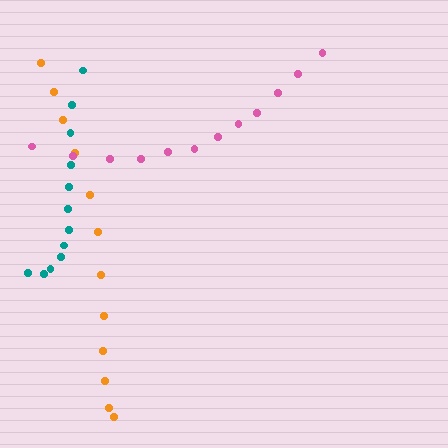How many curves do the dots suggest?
There are 3 distinct paths.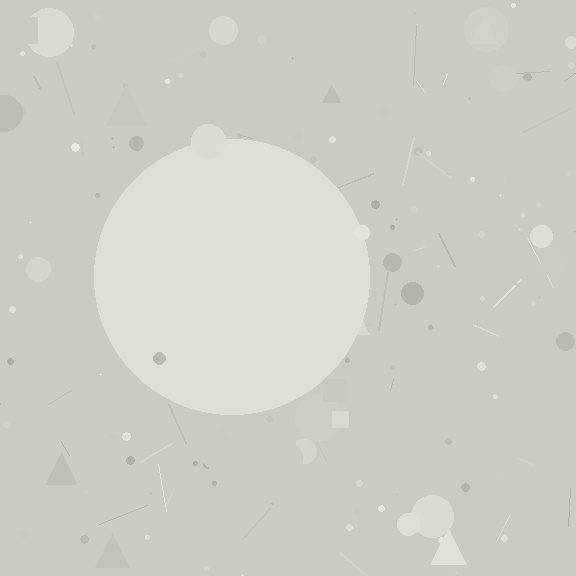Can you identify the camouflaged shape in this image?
The camouflaged shape is a circle.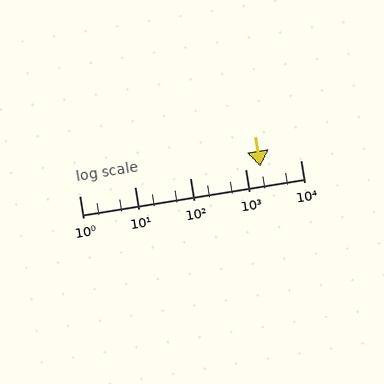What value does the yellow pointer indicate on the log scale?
The pointer indicates approximately 1900.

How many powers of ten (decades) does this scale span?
The scale spans 4 decades, from 1 to 10000.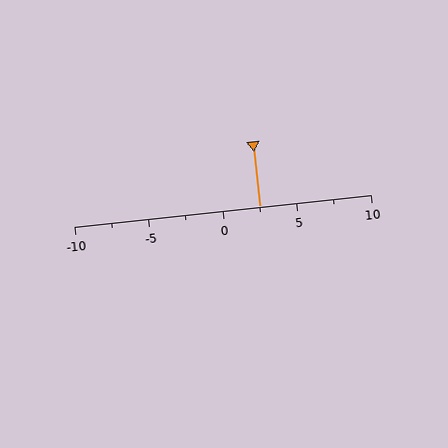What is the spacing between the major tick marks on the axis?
The major ticks are spaced 5 apart.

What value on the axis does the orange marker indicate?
The marker indicates approximately 2.5.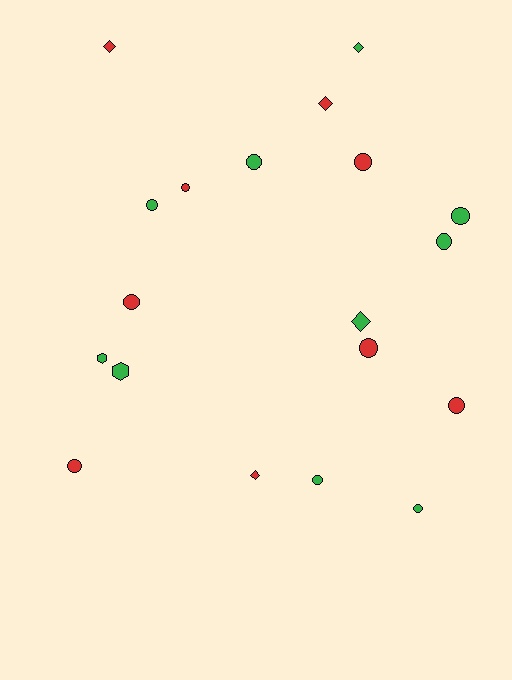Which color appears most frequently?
Green, with 10 objects.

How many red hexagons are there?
There are no red hexagons.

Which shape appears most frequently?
Circle, with 12 objects.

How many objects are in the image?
There are 19 objects.